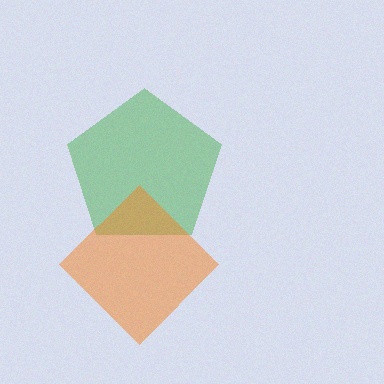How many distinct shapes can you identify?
There are 2 distinct shapes: a green pentagon, an orange diamond.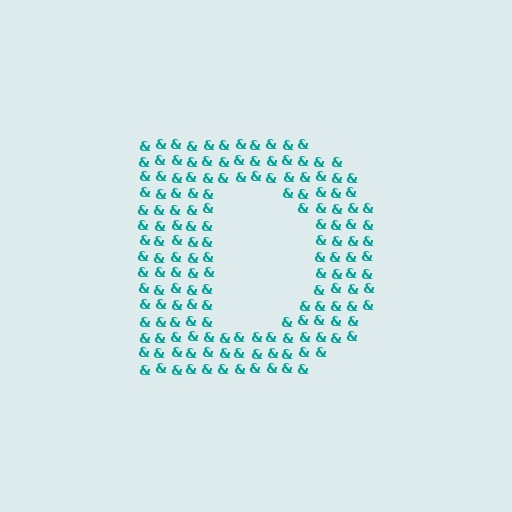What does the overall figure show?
The overall figure shows the letter D.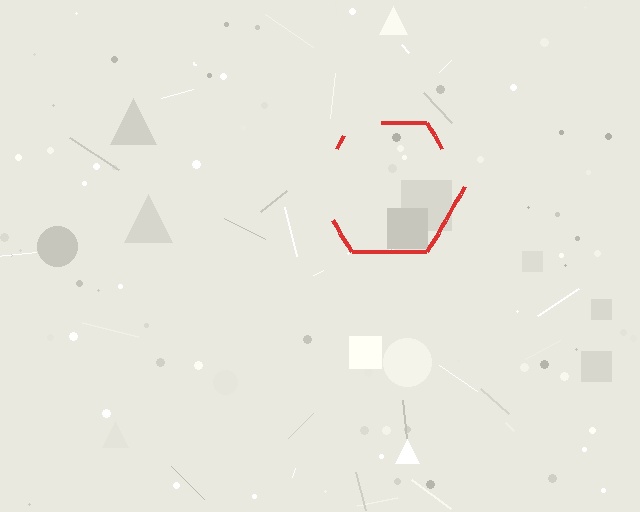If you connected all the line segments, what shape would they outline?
They would outline a hexagon.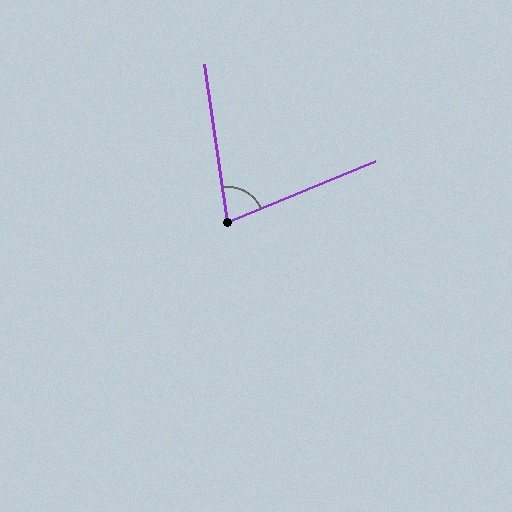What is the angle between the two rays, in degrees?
Approximately 76 degrees.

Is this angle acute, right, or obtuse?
It is acute.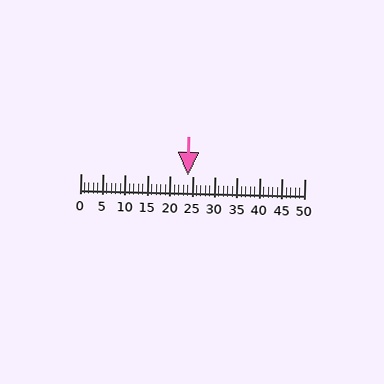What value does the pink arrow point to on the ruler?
The pink arrow points to approximately 24.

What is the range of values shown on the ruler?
The ruler shows values from 0 to 50.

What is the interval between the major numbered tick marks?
The major tick marks are spaced 5 units apart.